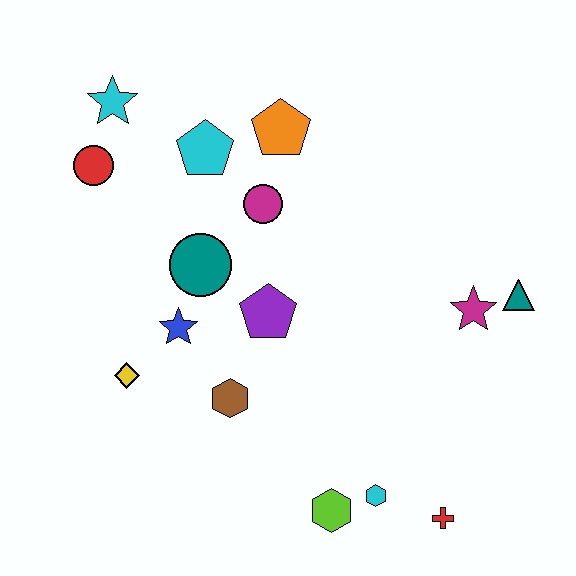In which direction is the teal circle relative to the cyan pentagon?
The teal circle is below the cyan pentagon.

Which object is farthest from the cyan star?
The red cross is farthest from the cyan star.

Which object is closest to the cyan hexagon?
The lime hexagon is closest to the cyan hexagon.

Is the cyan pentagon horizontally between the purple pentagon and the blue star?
Yes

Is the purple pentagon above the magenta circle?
No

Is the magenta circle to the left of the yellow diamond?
No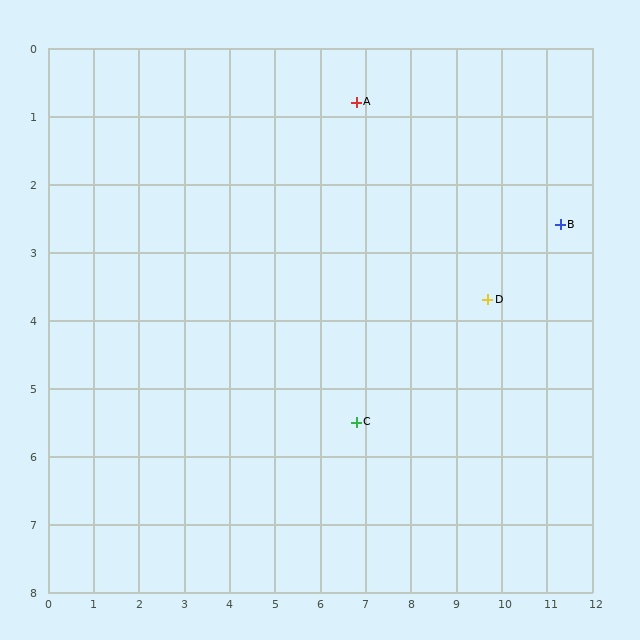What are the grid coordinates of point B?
Point B is at approximately (11.3, 2.6).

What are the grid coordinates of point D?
Point D is at approximately (9.7, 3.7).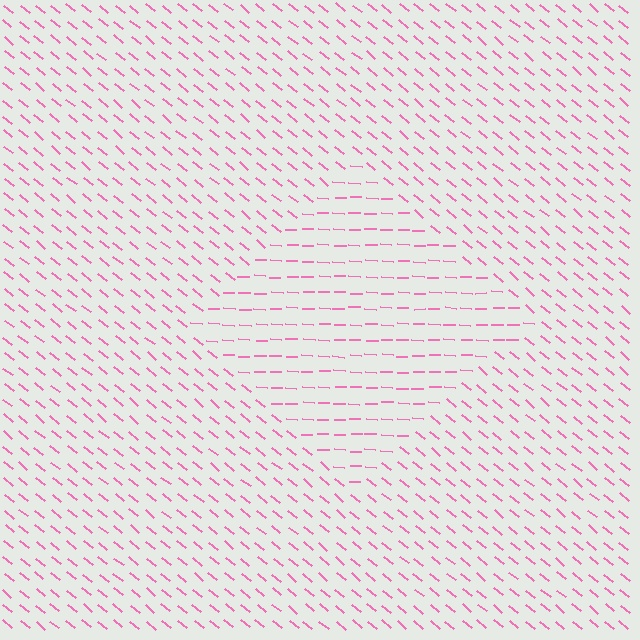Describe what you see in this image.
The image is filled with small pink line segments. A diamond region in the image has lines oriented differently from the surrounding lines, creating a visible texture boundary.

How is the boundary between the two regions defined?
The boundary is defined purely by a change in line orientation (approximately 36 degrees difference). All lines are the same color and thickness.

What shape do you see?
I see a diamond.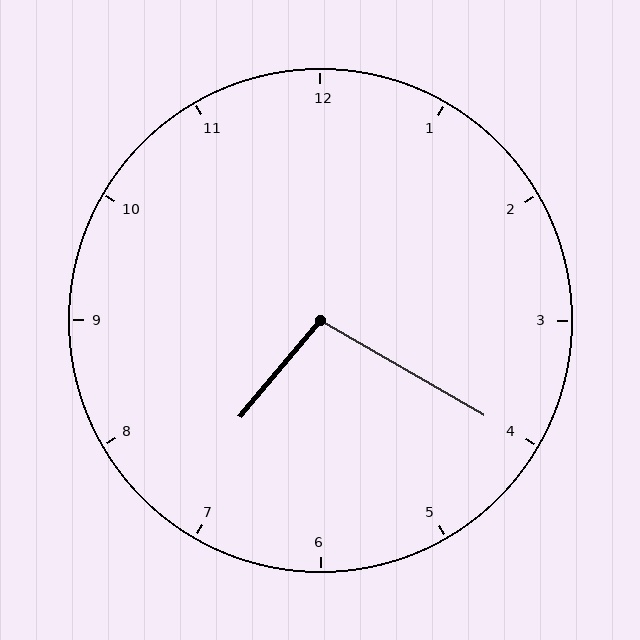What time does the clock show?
7:20.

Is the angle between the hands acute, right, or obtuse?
It is obtuse.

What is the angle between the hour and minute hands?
Approximately 100 degrees.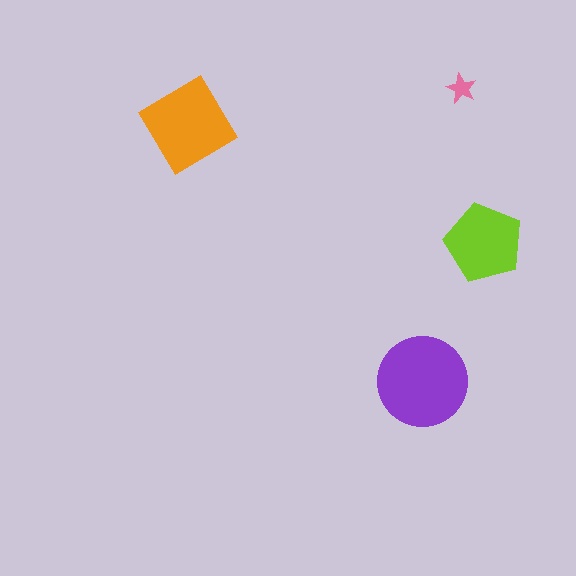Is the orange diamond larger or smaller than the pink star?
Larger.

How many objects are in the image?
There are 4 objects in the image.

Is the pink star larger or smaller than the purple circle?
Smaller.